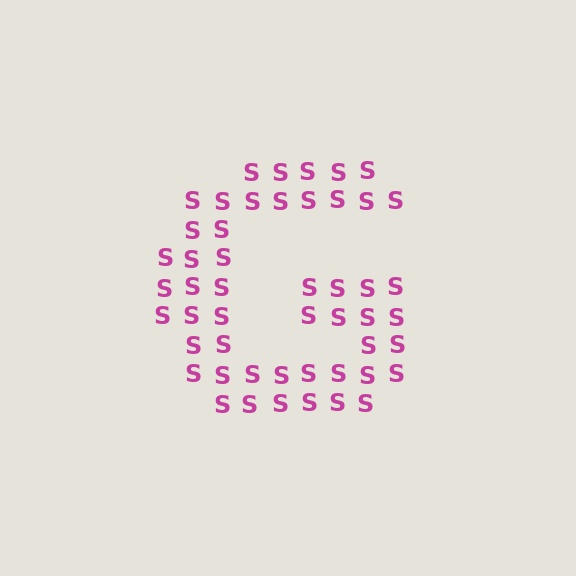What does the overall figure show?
The overall figure shows the letter G.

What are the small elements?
The small elements are letter S's.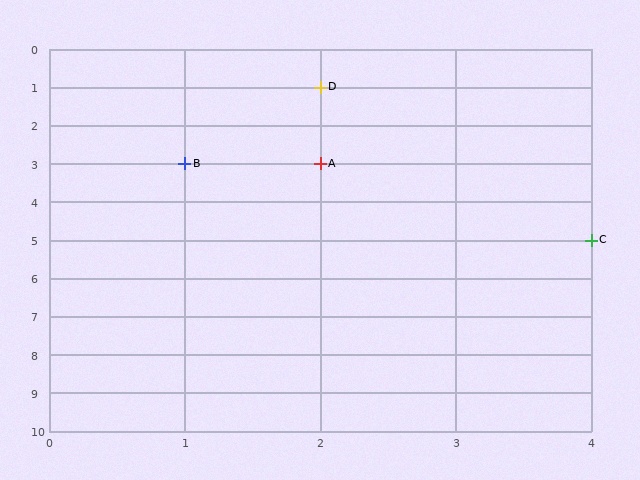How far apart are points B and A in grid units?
Points B and A are 1 column apart.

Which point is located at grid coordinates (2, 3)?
Point A is at (2, 3).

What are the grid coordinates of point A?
Point A is at grid coordinates (2, 3).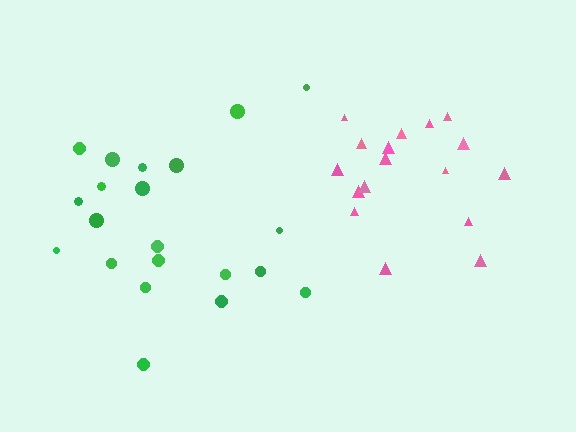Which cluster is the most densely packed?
Pink.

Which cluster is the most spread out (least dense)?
Green.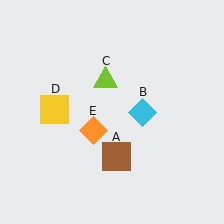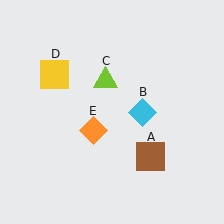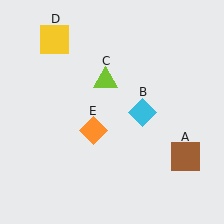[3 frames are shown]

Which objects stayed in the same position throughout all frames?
Cyan diamond (object B) and lime triangle (object C) and orange diamond (object E) remained stationary.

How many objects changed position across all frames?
2 objects changed position: brown square (object A), yellow square (object D).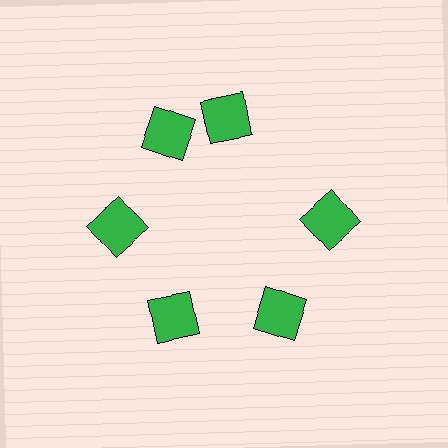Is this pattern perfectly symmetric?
No. The 6 green squares are arranged in a ring, but one element near the 1 o'clock position is rotated out of alignment along the ring, breaking the 6-fold rotational symmetry.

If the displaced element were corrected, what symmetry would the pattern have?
It would have 6-fold rotational symmetry — the pattern would map onto itself every 60 degrees.